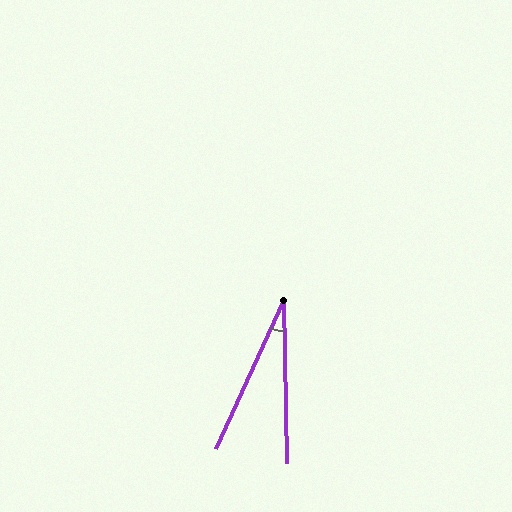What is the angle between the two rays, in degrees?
Approximately 26 degrees.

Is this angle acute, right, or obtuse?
It is acute.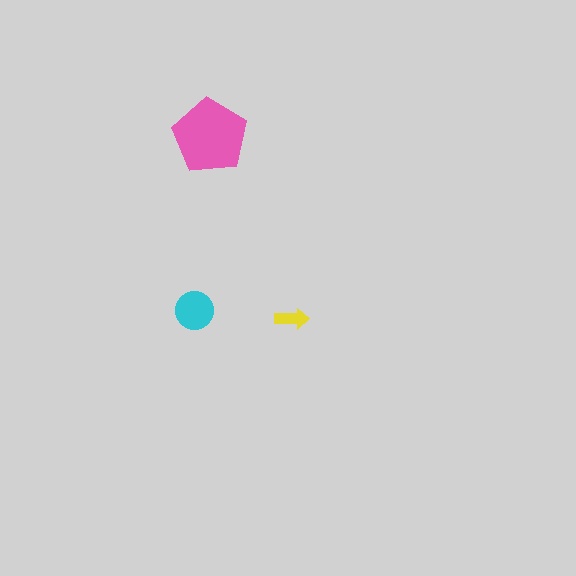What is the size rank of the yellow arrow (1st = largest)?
3rd.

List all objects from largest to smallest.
The pink pentagon, the cyan circle, the yellow arrow.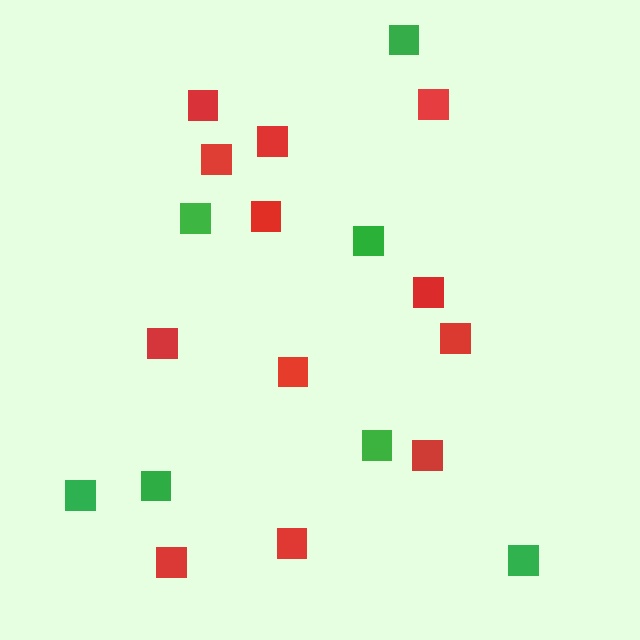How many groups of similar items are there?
There are 2 groups: one group of red squares (12) and one group of green squares (7).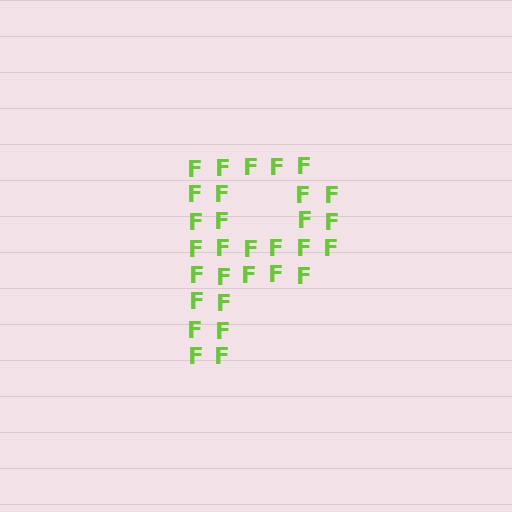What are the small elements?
The small elements are letter F's.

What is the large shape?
The large shape is the letter P.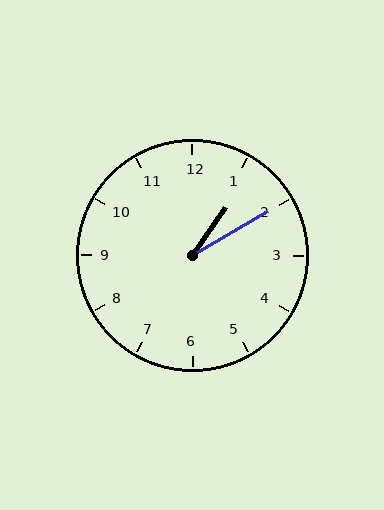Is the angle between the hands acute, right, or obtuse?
It is acute.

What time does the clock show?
1:10.